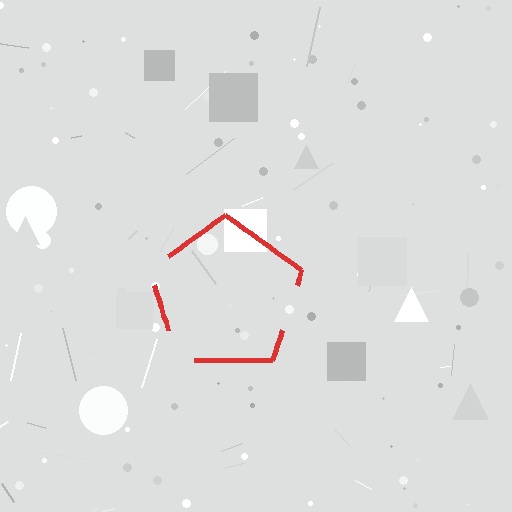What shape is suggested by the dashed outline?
The dashed outline suggests a pentagon.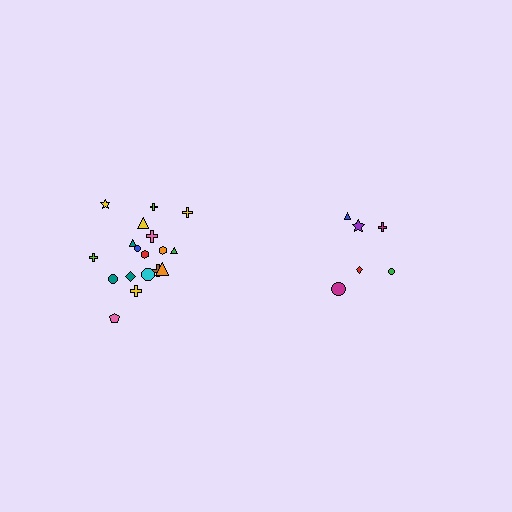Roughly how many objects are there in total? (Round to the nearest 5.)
Roughly 25 objects in total.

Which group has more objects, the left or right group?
The left group.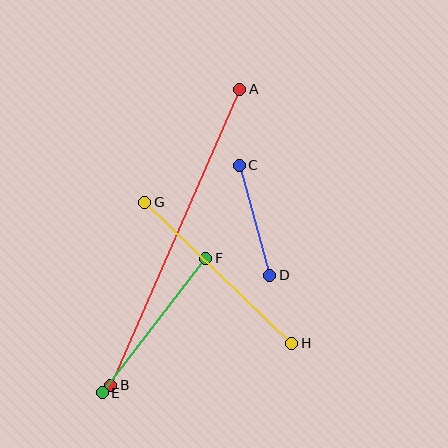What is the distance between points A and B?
The distance is approximately 323 pixels.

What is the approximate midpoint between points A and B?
The midpoint is at approximately (175, 237) pixels.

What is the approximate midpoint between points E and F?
The midpoint is at approximately (154, 326) pixels.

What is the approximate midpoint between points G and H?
The midpoint is at approximately (218, 273) pixels.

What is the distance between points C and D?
The distance is approximately 114 pixels.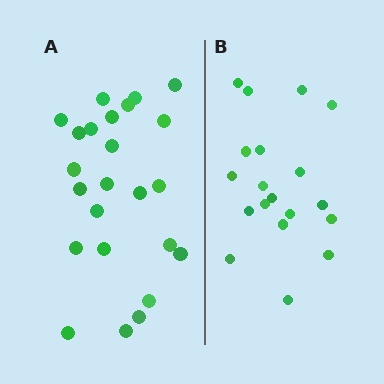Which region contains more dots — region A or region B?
Region A (the left region) has more dots.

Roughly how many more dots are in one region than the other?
Region A has about 5 more dots than region B.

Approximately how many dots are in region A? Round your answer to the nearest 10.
About 20 dots. (The exact count is 24, which rounds to 20.)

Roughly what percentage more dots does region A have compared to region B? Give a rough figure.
About 25% more.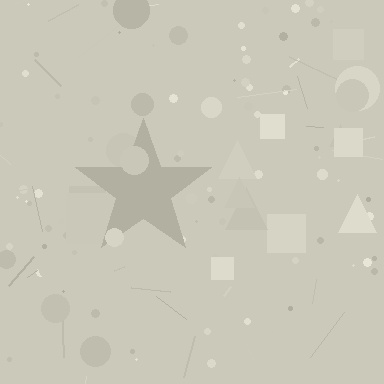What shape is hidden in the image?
A star is hidden in the image.